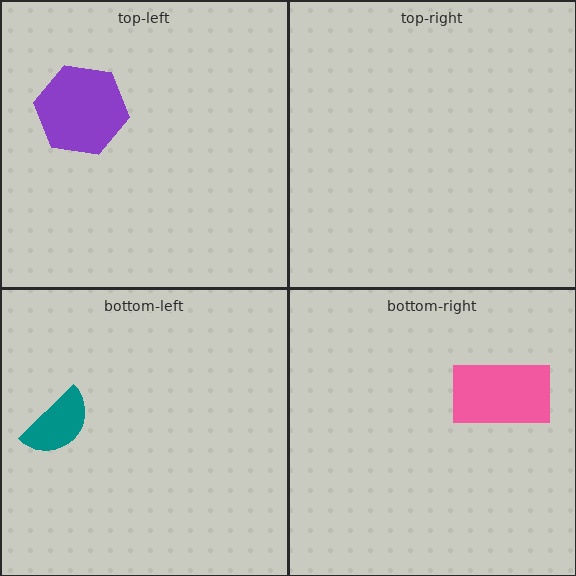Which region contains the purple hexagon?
The top-left region.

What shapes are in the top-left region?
The purple hexagon.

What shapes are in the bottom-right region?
The pink rectangle.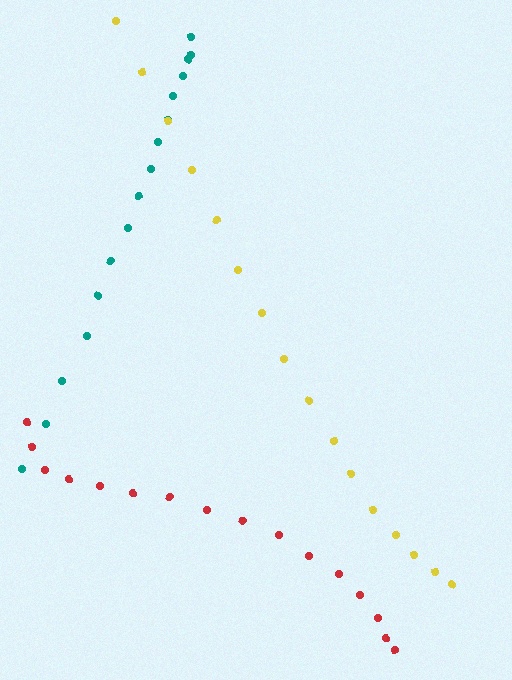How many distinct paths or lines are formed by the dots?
There are 3 distinct paths.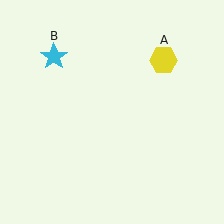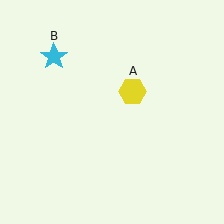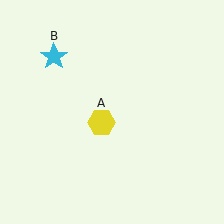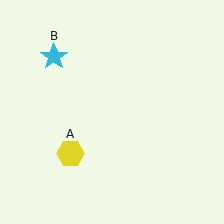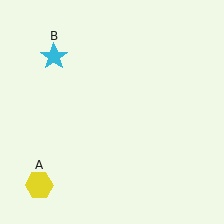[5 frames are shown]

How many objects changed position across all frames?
1 object changed position: yellow hexagon (object A).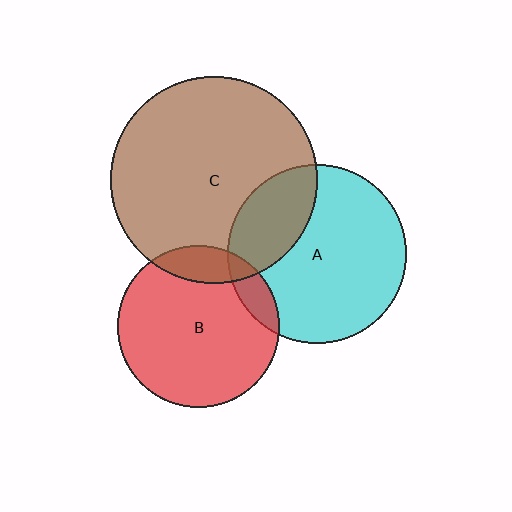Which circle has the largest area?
Circle C (brown).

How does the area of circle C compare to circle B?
Approximately 1.6 times.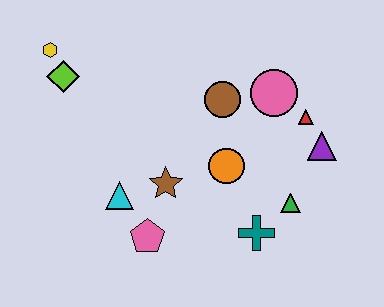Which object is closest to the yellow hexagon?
The lime diamond is closest to the yellow hexagon.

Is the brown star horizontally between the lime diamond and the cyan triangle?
No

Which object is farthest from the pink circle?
The yellow hexagon is farthest from the pink circle.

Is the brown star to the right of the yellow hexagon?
Yes